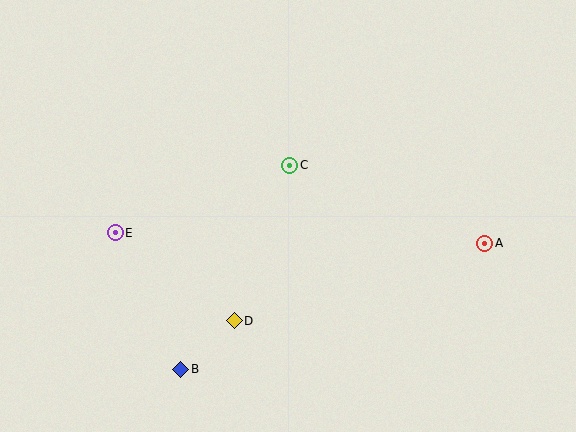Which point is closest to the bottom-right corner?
Point A is closest to the bottom-right corner.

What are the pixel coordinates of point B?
Point B is at (181, 369).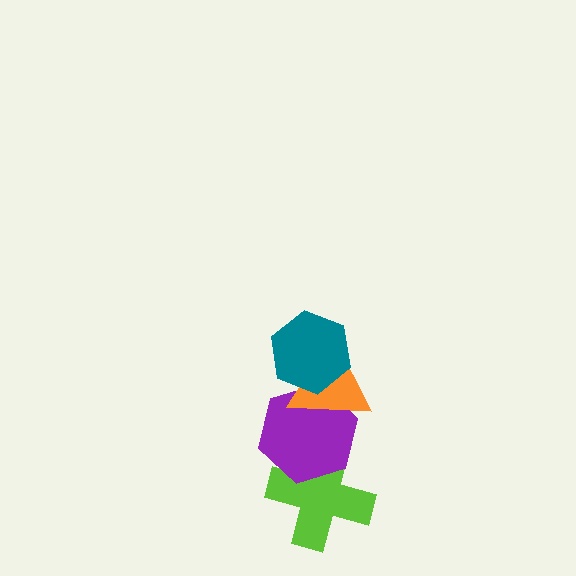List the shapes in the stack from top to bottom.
From top to bottom: the teal hexagon, the orange triangle, the purple hexagon, the lime cross.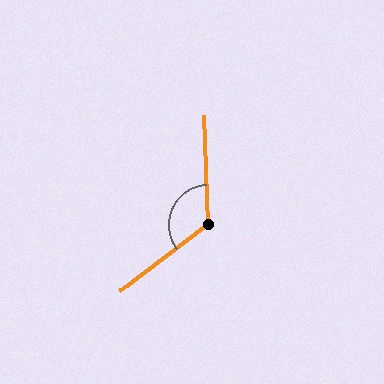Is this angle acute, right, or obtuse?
It is obtuse.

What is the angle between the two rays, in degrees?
Approximately 125 degrees.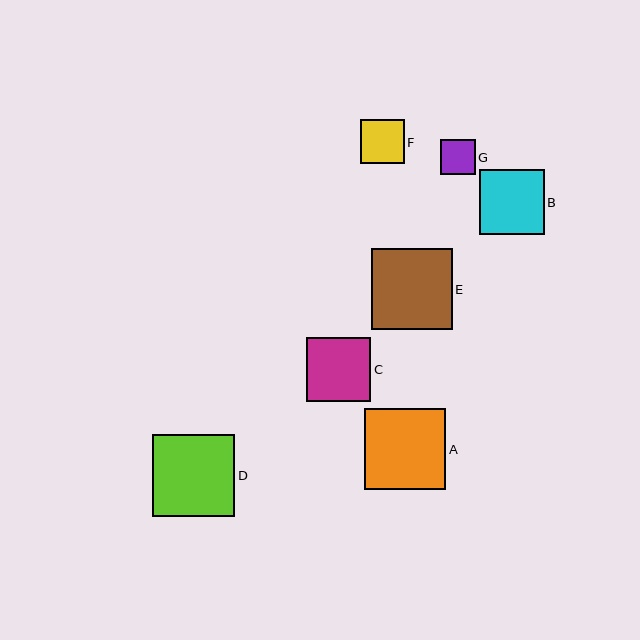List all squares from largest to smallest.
From largest to smallest: D, A, E, C, B, F, G.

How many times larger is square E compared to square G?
Square E is approximately 2.3 times the size of square G.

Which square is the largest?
Square D is the largest with a size of approximately 82 pixels.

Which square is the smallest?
Square G is the smallest with a size of approximately 35 pixels.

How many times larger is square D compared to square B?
Square D is approximately 1.3 times the size of square B.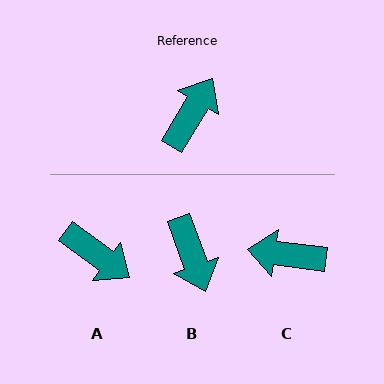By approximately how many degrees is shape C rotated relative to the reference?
Approximately 114 degrees counter-clockwise.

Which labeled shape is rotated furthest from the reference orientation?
B, about 129 degrees away.